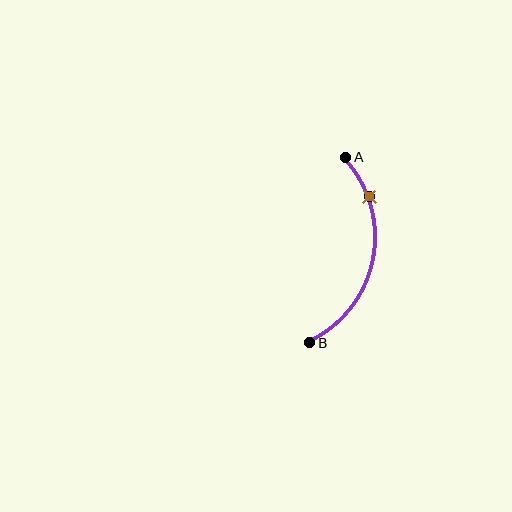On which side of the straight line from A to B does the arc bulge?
The arc bulges to the right of the straight line connecting A and B.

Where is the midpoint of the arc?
The arc midpoint is the point on the curve farthest from the straight line joining A and B. It sits to the right of that line.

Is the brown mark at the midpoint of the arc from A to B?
No. The brown mark lies on the arc but is closer to endpoint A. The arc midpoint would be at the point on the curve equidistant along the arc from both A and B.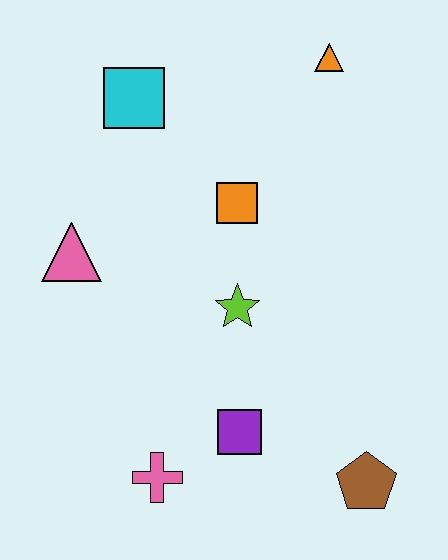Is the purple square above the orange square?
No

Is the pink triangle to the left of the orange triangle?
Yes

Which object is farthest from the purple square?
The orange triangle is farthest from the purple square.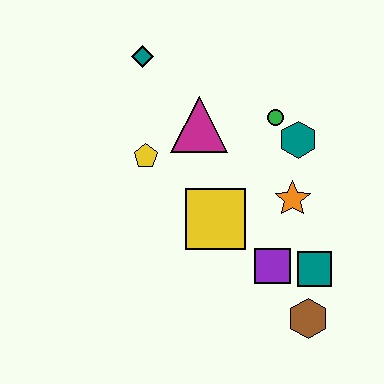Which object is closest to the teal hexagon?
The green circle is closest to the teal hexagon.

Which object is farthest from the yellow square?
The teal diamond is farthest from the yellow square.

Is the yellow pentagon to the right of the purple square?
No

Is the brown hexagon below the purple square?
Yes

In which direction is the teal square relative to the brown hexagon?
The teal square is above the brown hexagon.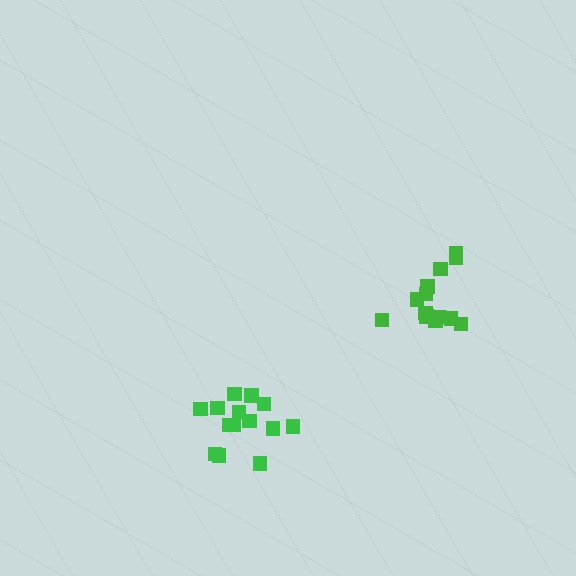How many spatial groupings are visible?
There are 2 spatial groupings.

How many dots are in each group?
Group 1: 14 dots, Group 2: 13 dots (27 total).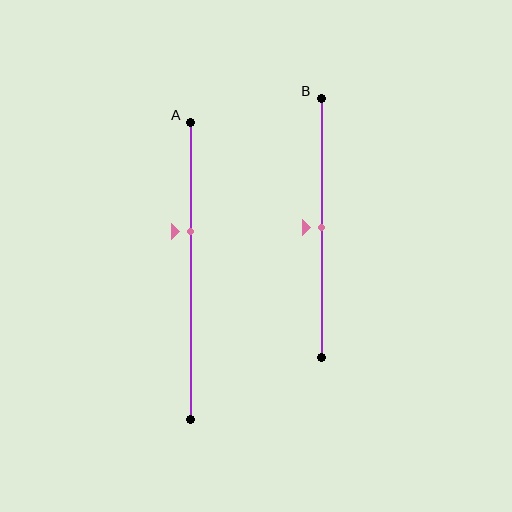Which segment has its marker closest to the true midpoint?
Segment B has its marker closest to the true midpoint.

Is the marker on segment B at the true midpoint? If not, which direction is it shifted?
Yes, the marker on segment B is at the true midpoint.